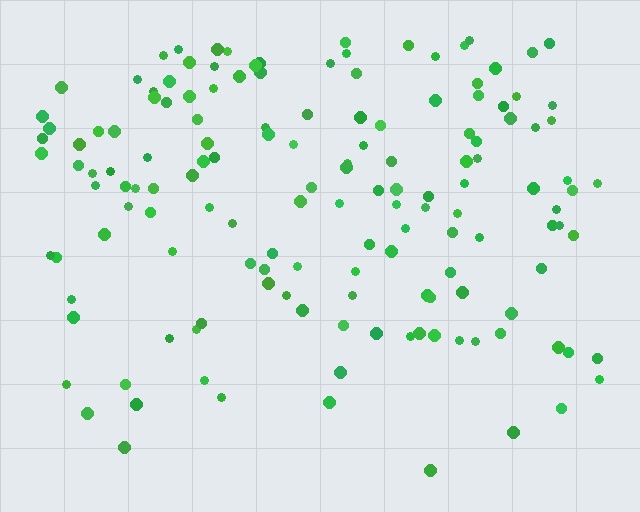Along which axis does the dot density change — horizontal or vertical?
Vertical.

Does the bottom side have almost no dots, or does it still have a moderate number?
Still a moderate number, just noticeably fewer than the top.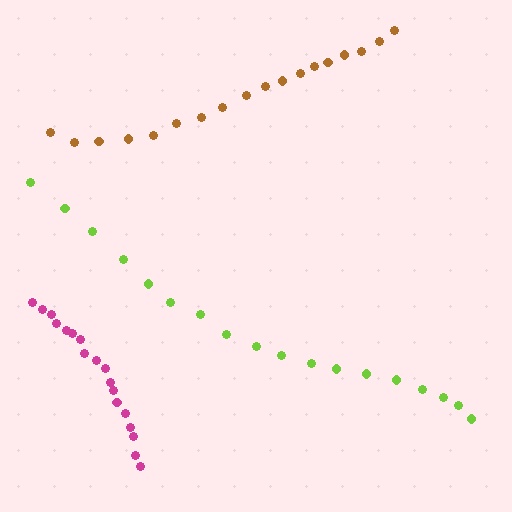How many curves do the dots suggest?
There are 3 distinct paths.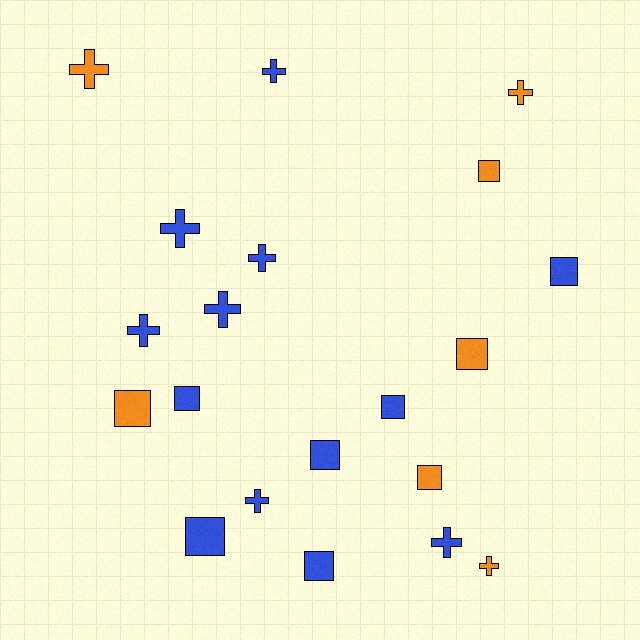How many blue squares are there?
There are 6 blue squares.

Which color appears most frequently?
Blue, with 13 objects.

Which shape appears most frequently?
Square, with 10 objects.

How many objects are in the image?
There are 20 objects.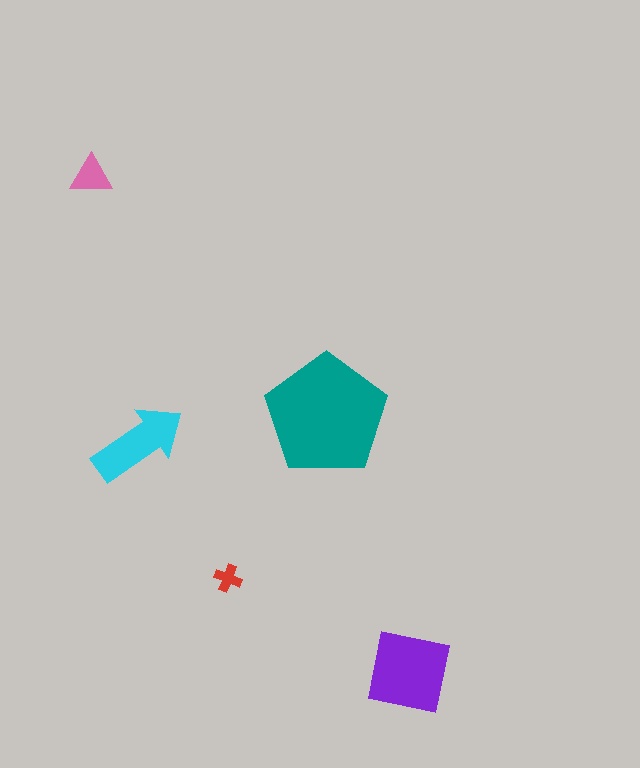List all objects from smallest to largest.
The red cross, the pink triangle, the cyan arrow, the purple square, the teal pentagon.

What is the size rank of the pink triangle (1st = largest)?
4th.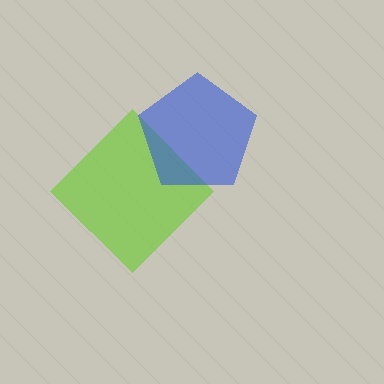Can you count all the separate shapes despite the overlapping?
Yes, there are 2 separate shapes.